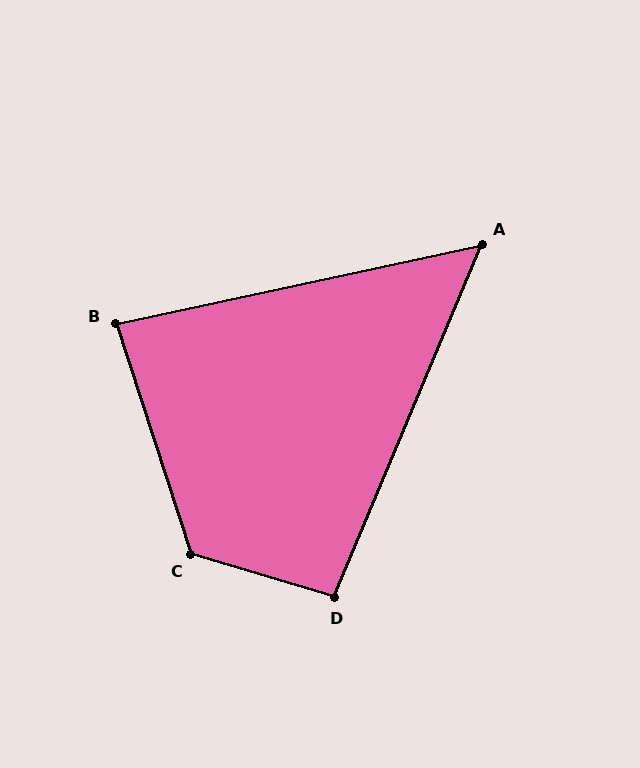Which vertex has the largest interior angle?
C, at approximately 125 degrees.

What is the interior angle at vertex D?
Approximately 96 degrees (obtuse).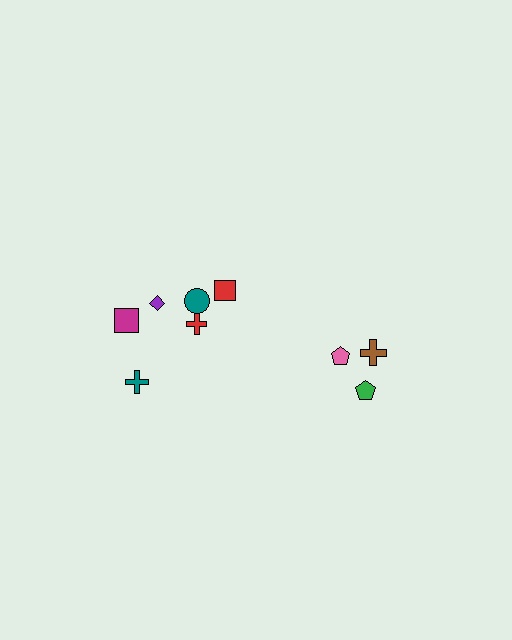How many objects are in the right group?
There are 3 objects.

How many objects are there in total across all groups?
There are 9 objects.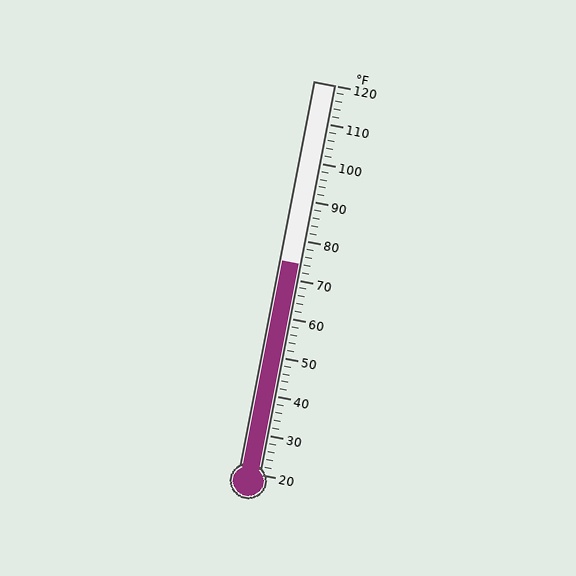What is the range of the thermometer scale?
The thermometer scale ranges from 20°F to 120°F.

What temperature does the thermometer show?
The thermometer shows approximately 74°F.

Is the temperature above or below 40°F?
The temperature is above 40°F.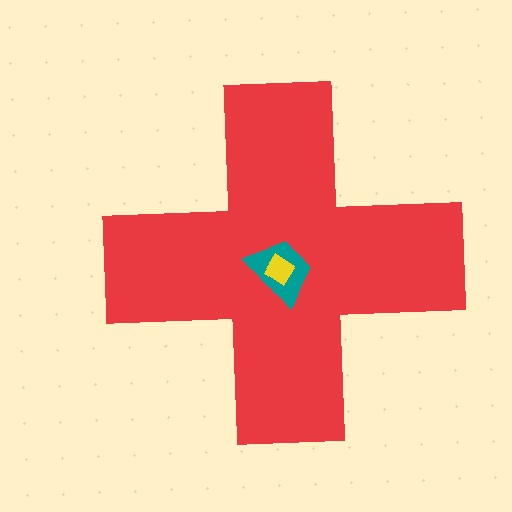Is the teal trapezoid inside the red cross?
Yes.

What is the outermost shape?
The red cross.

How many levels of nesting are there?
3.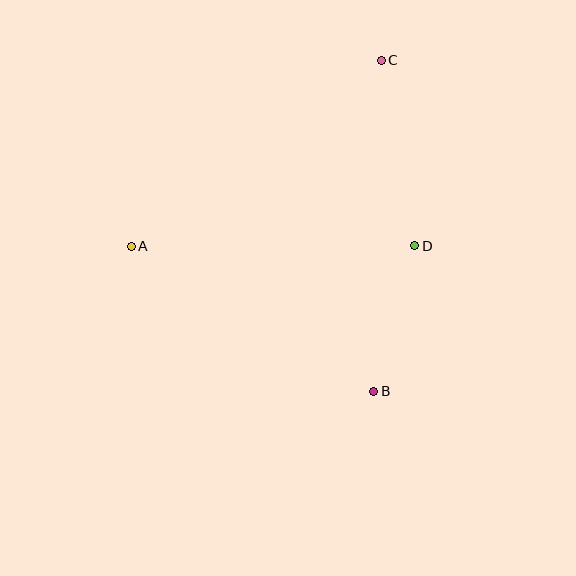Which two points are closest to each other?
Points B and D are closest to each other.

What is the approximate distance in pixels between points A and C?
The distance between A and C is approximately 311 pixels.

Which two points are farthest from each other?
Points B and C are farthest from each other.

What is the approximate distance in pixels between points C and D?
The distance between C and D is approximately 188 pixels.